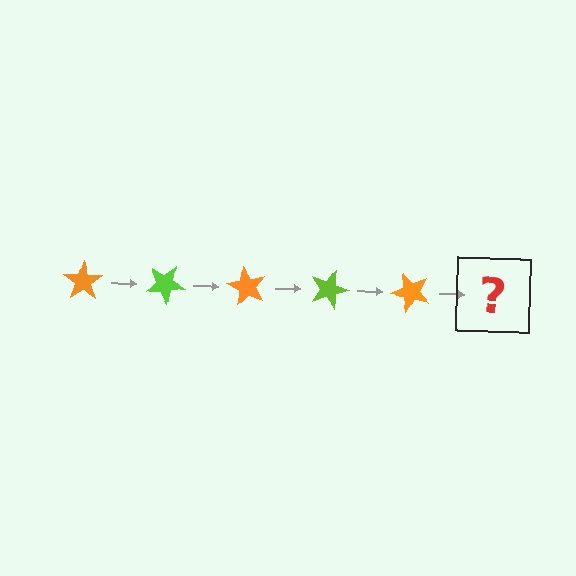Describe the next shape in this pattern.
It should be a lime star, rotated 150 degrees from the start.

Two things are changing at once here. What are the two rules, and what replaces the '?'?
The two rules are that it rotates 30 degrees each step and the color cycles through orange and lime. The '?' should be a lime star, rotated 150 degrees from the start.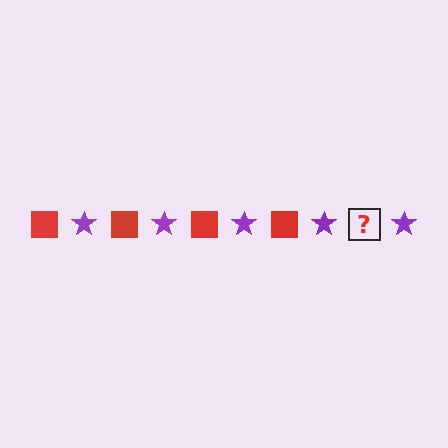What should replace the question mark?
The question mark should be replaced with a red square.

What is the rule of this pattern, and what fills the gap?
The rule is that the pattern alternates between red square and purple star. The gap should be filled with a red square.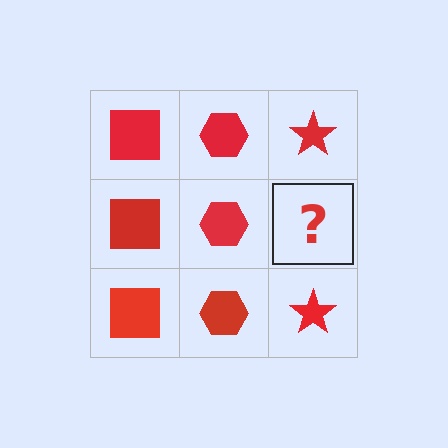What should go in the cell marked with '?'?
The missing cell should contain a red star.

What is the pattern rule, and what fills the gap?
The rule is that each column has a consistent shape. The gap should be filled with a red star.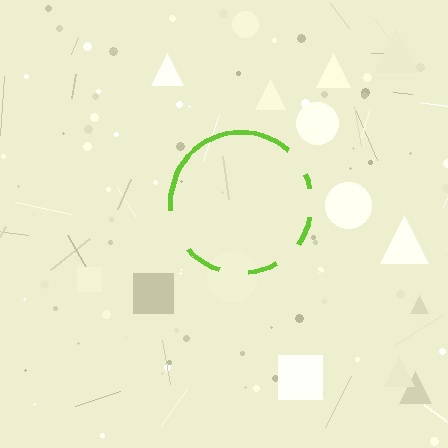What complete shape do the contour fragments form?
The contour fragments form a circle.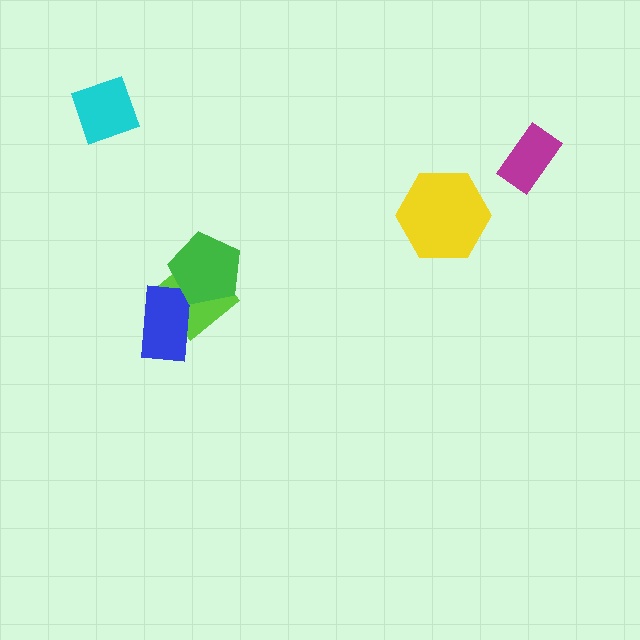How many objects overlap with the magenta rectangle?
0 objects overlap with the magenta rectangle.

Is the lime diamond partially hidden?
Yes, it is partially covered by another shape.